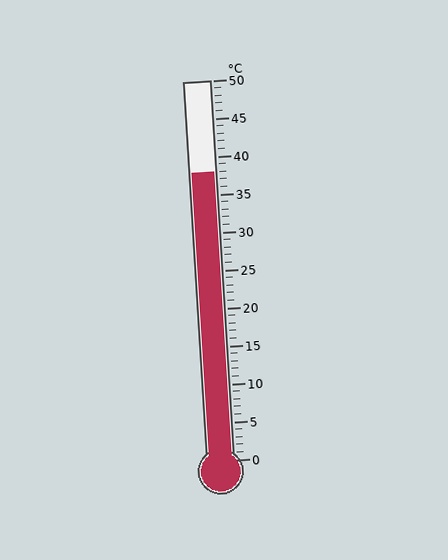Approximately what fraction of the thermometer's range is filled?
The thermometer is filled to approximately 75% of its range.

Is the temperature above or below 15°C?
The temperature is above 15°C.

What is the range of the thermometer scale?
The thermometer scale ranges from 0°C to 50°C.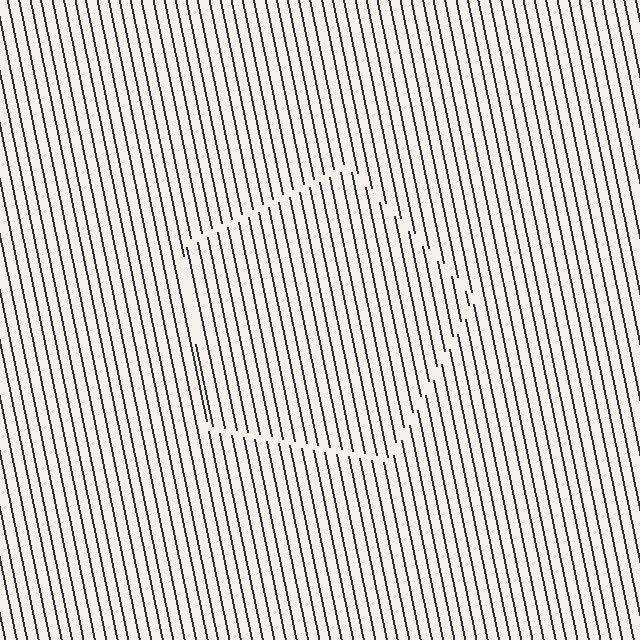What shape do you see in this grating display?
An illusory pentagon. The interior of the shape contains the same grating, shifted by half a period — the contour is defined by the phase discontinuity where line-ends from the inner and outer gratings abut.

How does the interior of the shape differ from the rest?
The interior of the shape contains the same grating, shifted by half a period — the contour is defined by the phase discontinuity where line-ends from the inner and outer gratings abut.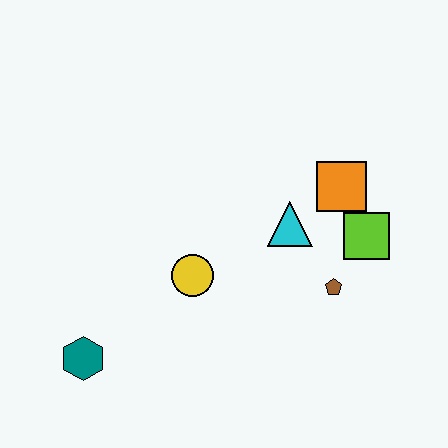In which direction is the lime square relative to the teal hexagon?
The lime square is to the right of the teal hexagon.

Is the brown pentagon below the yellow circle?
Yes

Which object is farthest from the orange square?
The teal hexagon is farthest from the orange square.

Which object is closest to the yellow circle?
The cyan triangle is closest to the yellow circle.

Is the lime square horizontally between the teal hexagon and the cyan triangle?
No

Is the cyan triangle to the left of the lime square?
Yes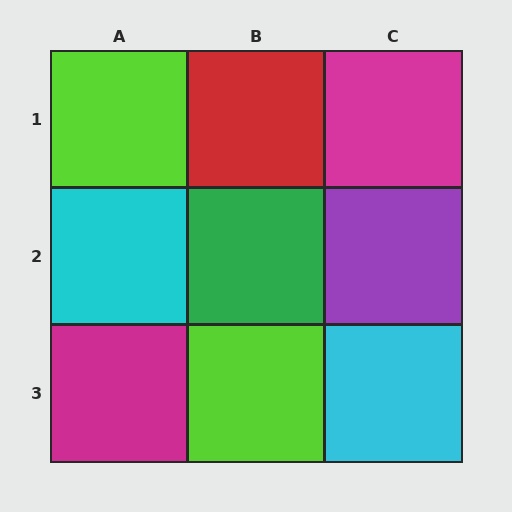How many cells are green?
1 cell is green.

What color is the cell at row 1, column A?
Lime.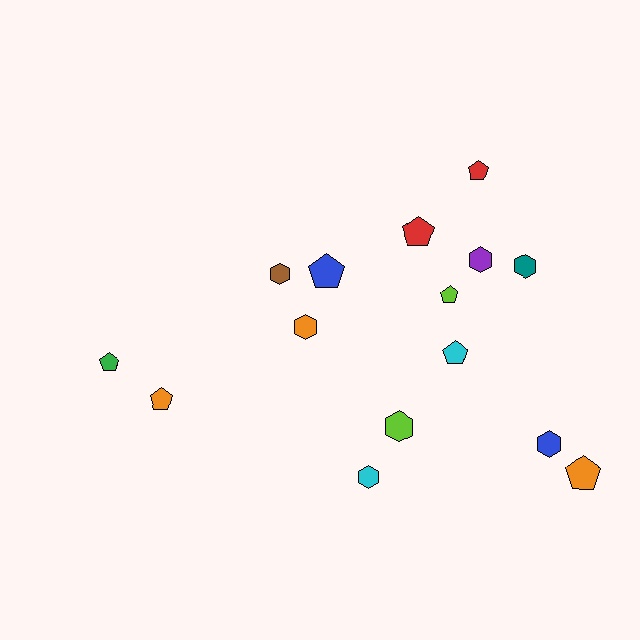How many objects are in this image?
There are 15 objects.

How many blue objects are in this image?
There are 2 blue objects.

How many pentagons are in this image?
There are 8 pentagons.